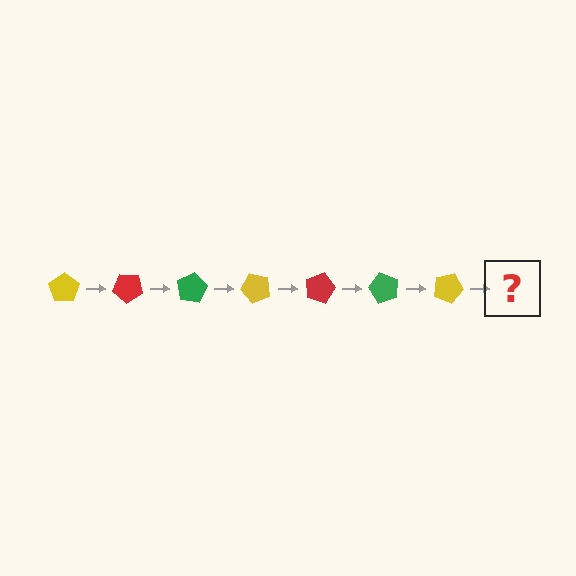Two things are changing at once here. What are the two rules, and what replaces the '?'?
The two rules are that it rotates 40 degrees each step and the color cycles through yellow, red, and green. The '?' should be a red pentagon, rotated 280 degrees from the start.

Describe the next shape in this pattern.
It should be a red pentagon, rotated 280 degrees from the start.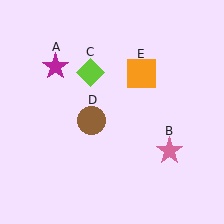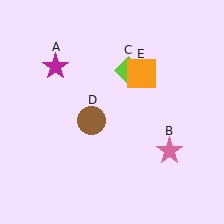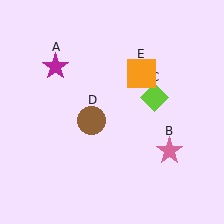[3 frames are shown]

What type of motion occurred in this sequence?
The lime diamond (object C) rotated clockwise around the center of the scene.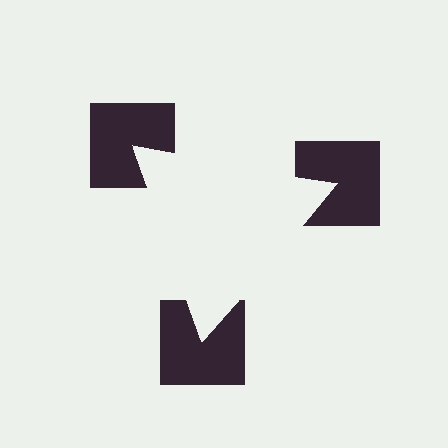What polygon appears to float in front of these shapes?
An illusory triangle — its edges are inferred from the aligned wedge cuts in the notched squares, not physically drawn.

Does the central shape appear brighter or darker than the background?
It typically appears slightly brighter than the background, even though no actual brightness change is drawn.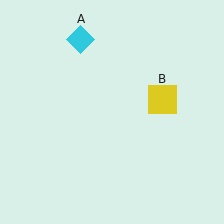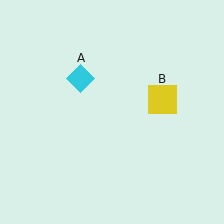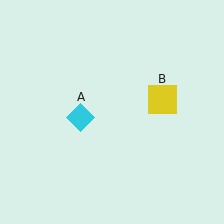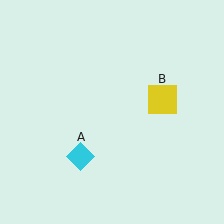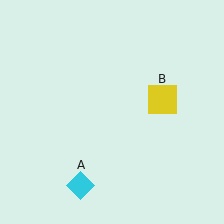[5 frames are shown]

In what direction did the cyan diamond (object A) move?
The cyan diamond (object A) moved down.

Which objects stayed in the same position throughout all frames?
Yellow square (object B) remained stationary.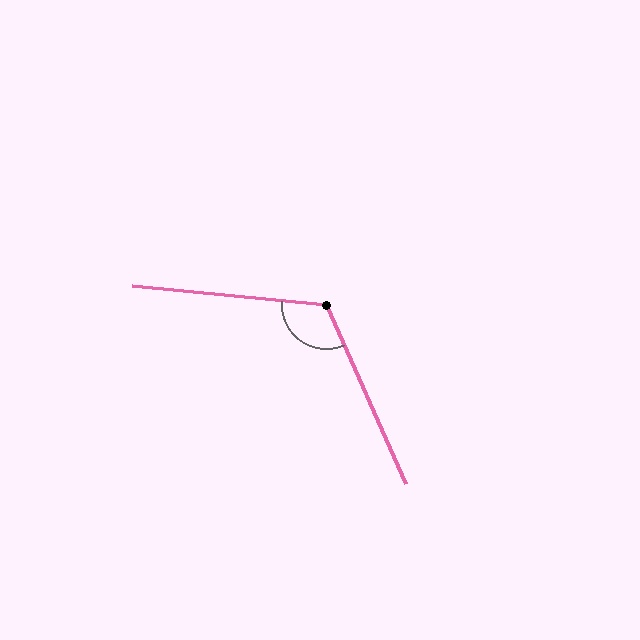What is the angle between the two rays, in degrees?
Approximately 119 degrees.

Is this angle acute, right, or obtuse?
It is obtuse.